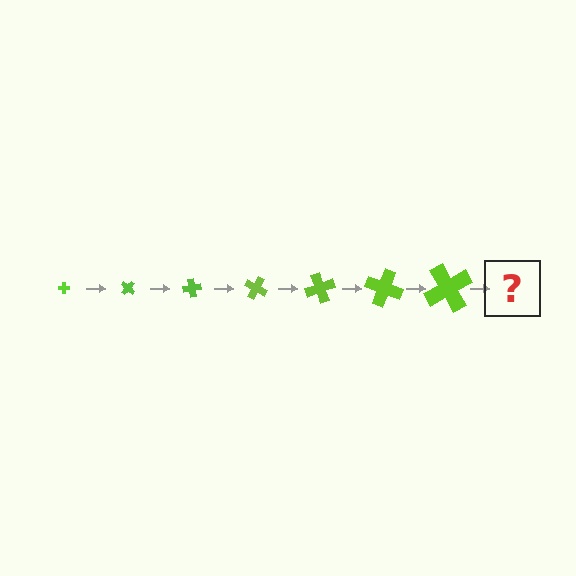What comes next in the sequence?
The next element should be a cross, larger than the previous one and rotated 280 degrees from the start.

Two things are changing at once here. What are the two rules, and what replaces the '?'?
The two rules are that the cross grows larger each step and it rotates 40 degrees each step. The '?' should be a cross, larger than the previous one and rotated 280 degrees from the start.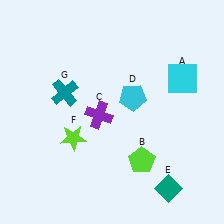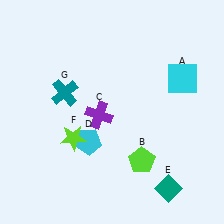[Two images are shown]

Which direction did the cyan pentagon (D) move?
The cyan pentagon (D) moved down.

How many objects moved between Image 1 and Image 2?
1 object moved between the two images.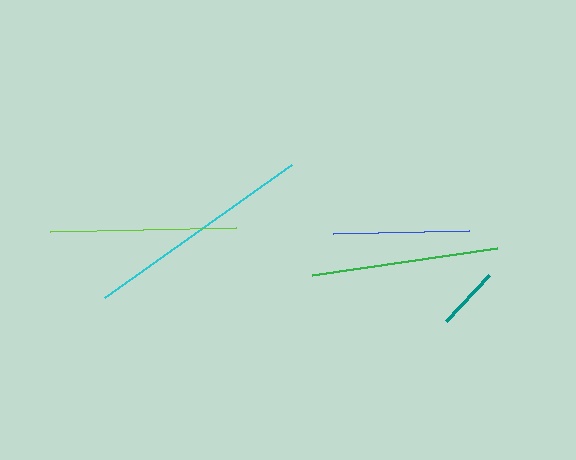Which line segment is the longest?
The cyan line is the longest at approximately 229 pixels.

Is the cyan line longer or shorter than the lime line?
The cyan line is longer than the lime line.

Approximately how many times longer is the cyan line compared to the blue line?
The cyan line is approximately 1.7 times the length of the blue line.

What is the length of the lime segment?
The lime segment is approximately 186 pixels long.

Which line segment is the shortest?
The teal line is the shortest at approximately 62 pixels.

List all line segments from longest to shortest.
From longest to shortest: cyan, green, lime, blue, teal.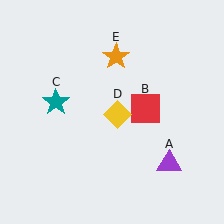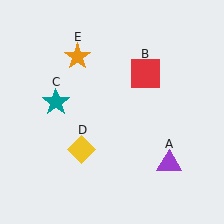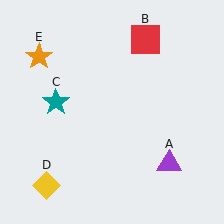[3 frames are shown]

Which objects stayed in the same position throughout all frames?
Purple triangle (object A) and teal star (object C) remained stationary.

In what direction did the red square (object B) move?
The red square (object B) moved up.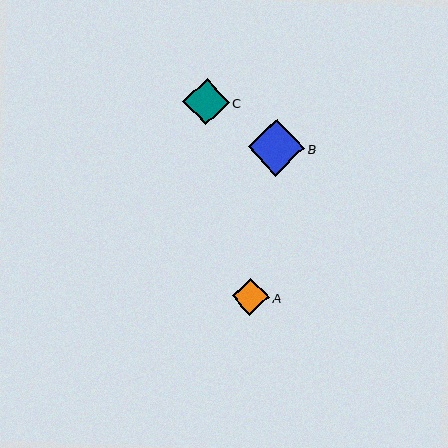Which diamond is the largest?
Diamond B is the largest with a size of approximately 56 pixels.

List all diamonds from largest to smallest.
From largest to smallest: B, C, A.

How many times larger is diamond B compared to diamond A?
Diamond B is approximately 1.5 times the size of diamond A.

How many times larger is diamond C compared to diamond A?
Diamond C is approximately 1.2 times the size of diamond A.